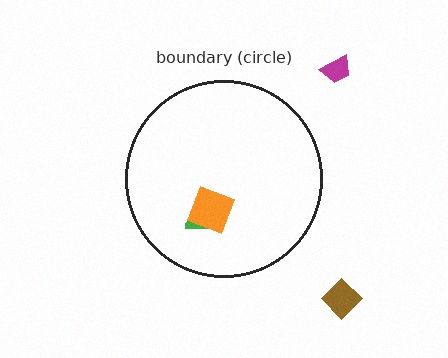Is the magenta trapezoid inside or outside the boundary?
Outside.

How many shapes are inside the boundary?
2 inside, 2 outside.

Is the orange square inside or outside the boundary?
Inside.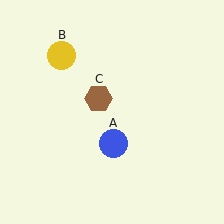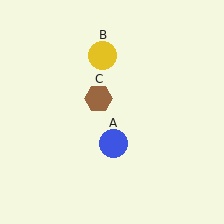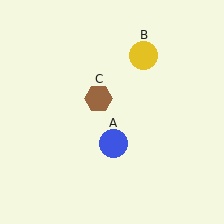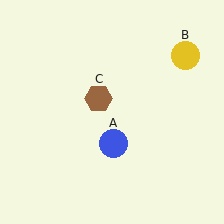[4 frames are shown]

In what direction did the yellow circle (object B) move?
The yellow circle (object B) moved right.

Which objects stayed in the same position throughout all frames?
Blue circle (object A) and brown hexagon (object C) remained stationary.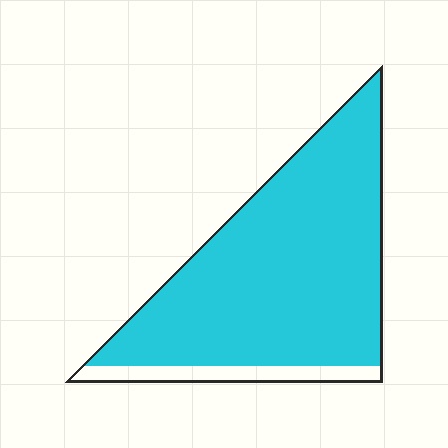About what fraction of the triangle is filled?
About nine tenths (9/10).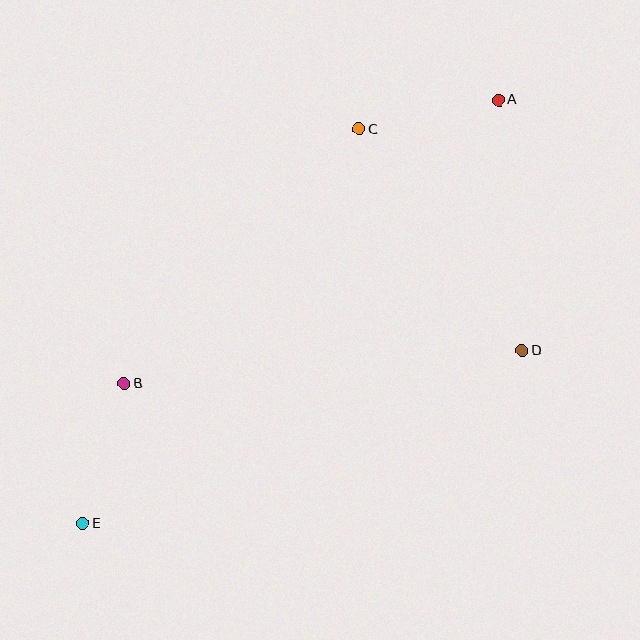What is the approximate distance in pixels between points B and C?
The distance between B and C is approximately 346 pixels.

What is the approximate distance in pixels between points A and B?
The distance between A and B is approximately 469 pixels.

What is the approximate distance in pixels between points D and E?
The distance between D and E is approximately 472 pixels.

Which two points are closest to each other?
Points A and C are closest to each other.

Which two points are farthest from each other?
Points A and E are farthest from each other.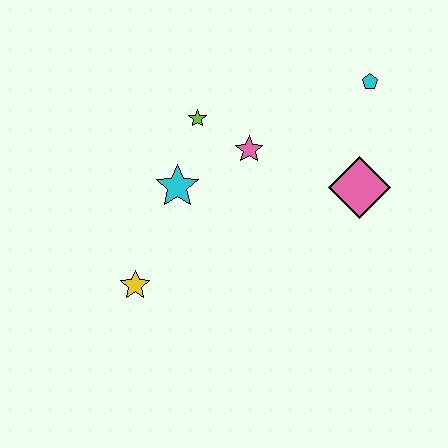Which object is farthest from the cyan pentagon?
The yellow star is farthest from the cyan pentagon.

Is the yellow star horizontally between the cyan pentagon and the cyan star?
No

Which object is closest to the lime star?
The pink star is closest to the lime star.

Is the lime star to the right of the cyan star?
Yes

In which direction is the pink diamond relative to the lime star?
The pink diamond is to the right of the lime star.